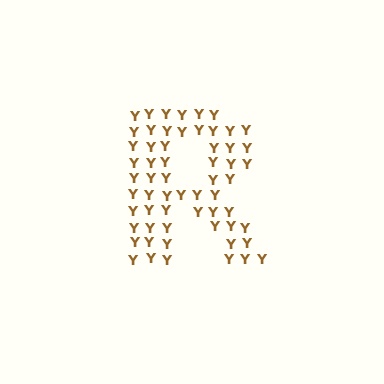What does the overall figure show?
The overall figure shows the letter R.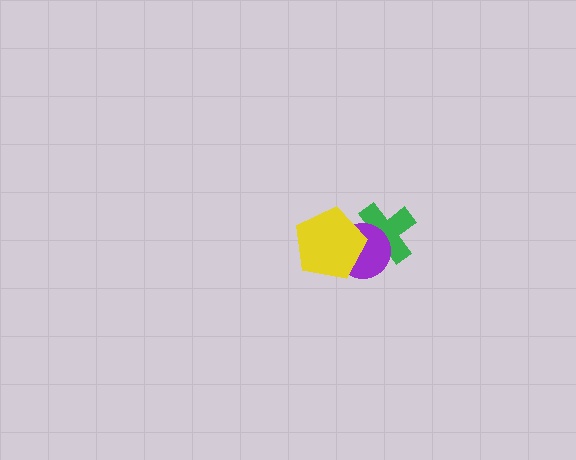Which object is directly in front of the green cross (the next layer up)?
The purple circle is directly in front of the green cross.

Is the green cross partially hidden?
Yes, it is partially covered by another shape.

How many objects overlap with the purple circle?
2 objects overlap with the purple circle.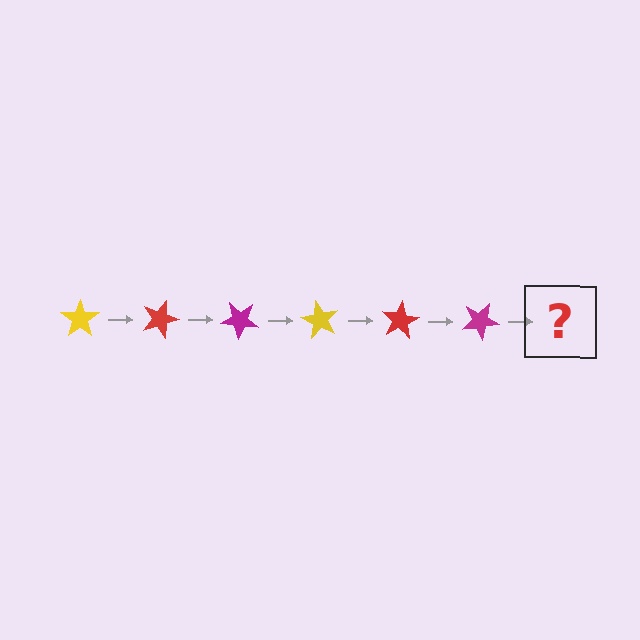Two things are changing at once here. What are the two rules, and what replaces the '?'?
The two rules are that it rotates 20 degrees each step and the color cycles through yellow, red, and magenta. The '?' should be a yellow star, rotated 120 degrees from the start.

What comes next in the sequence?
The next element should be a yellow star, rotated 120 degrees from the start.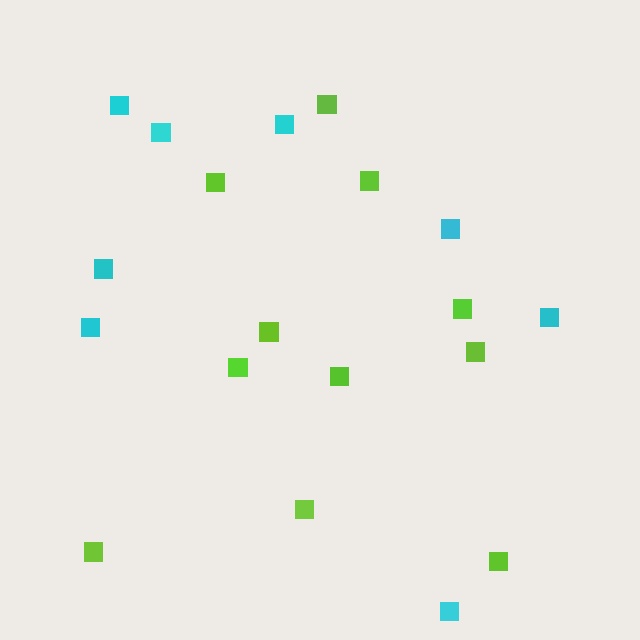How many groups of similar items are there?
There are 2 groups: one group of lime squares (11) and one group of cyan squares (8).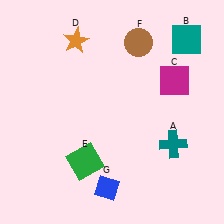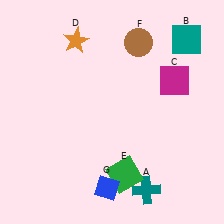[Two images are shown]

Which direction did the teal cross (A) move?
The teal cross (A) moved down.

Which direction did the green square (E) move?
The green square (E) moved right.